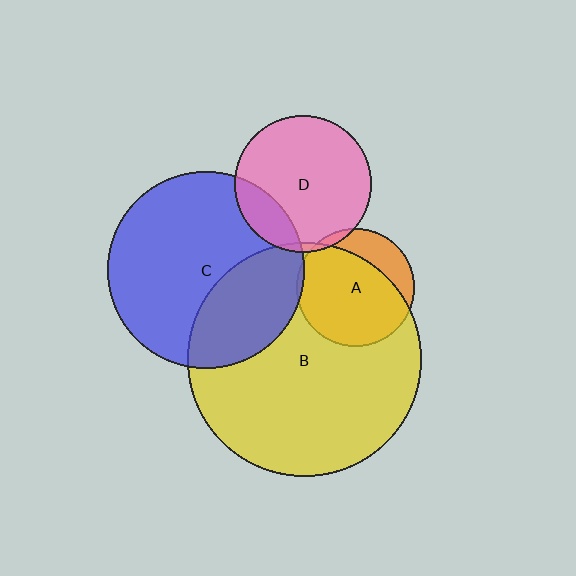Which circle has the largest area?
Circle B (yellow).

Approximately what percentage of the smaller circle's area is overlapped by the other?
Approximately 30%.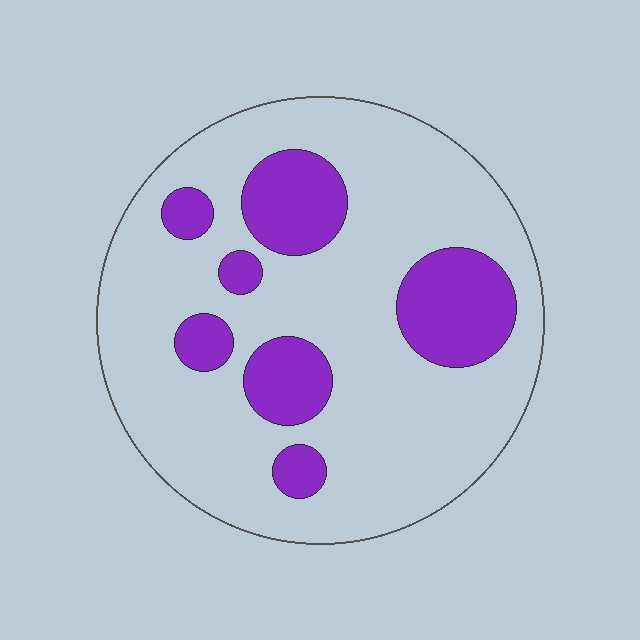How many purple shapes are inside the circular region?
7.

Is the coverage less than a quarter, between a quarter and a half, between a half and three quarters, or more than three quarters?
Less than a quarter.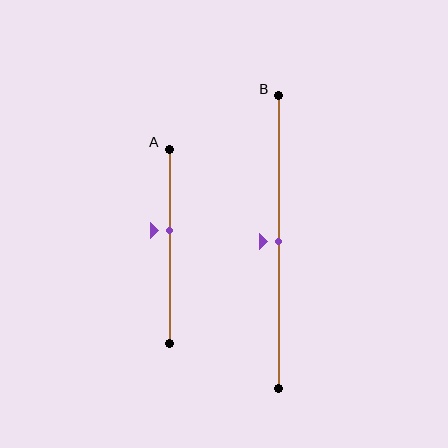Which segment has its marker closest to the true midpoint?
Segment B has its marker closest to the true midpoint.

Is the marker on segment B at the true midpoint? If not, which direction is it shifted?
Yes, the marker on segment B is at the true midpoint.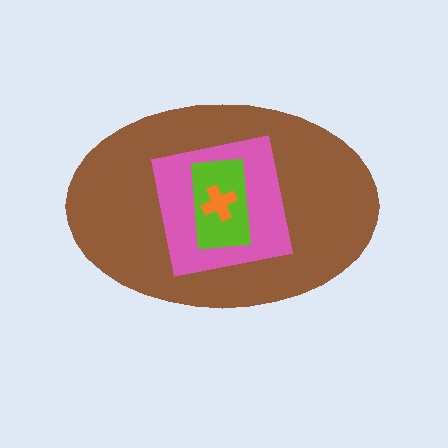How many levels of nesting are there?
4.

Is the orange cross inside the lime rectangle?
Yes.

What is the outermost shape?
The brown ellipse.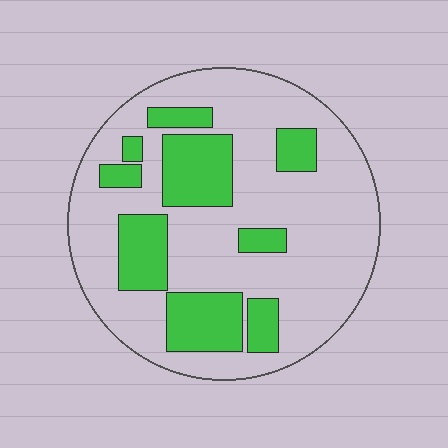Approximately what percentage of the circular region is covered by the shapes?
Approximately 30%.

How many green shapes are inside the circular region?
9.